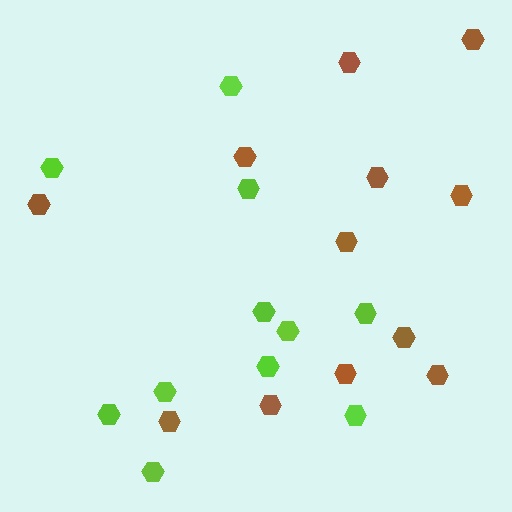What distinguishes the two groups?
There are 2 groups: one group of lime hexagons (11) and one group of brown hexagons (12).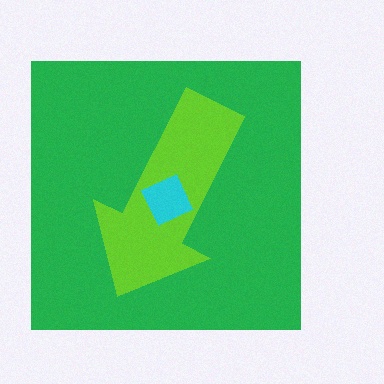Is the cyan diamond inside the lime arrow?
Yes.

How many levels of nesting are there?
3.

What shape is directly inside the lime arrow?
The cyan diamond.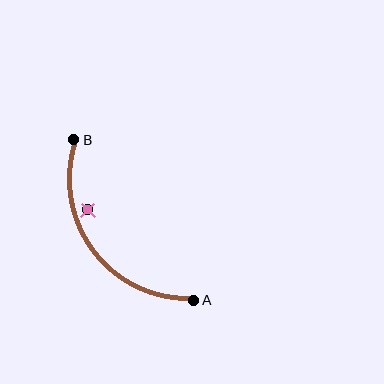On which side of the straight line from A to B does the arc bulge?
The arc bulges below and to the left of the straight line connecting A and B.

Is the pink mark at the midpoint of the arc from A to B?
No — the pink mark does not lie on the arc at all. It sits slightly inside the curve.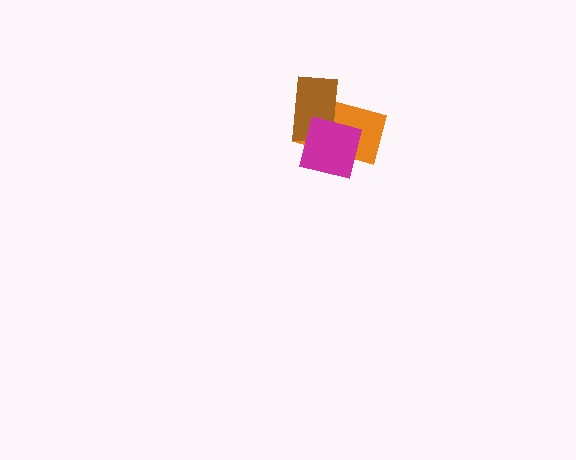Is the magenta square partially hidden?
No, no other shape covers it.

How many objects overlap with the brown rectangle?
2 objects overlap with the brown rectangle.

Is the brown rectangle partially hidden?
Yes, it is partially covered by another shape.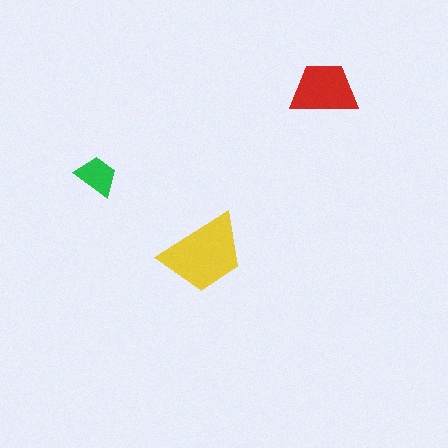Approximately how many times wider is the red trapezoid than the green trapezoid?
About 1.5 times wider.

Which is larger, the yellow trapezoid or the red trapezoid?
The yellow one.